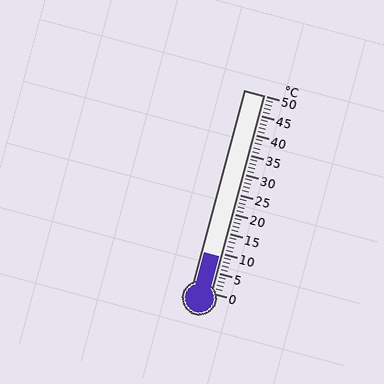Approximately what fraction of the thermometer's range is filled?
The thermometer is filled to approximately 20% of its range.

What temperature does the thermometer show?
The thermometer shows approximately 9°C.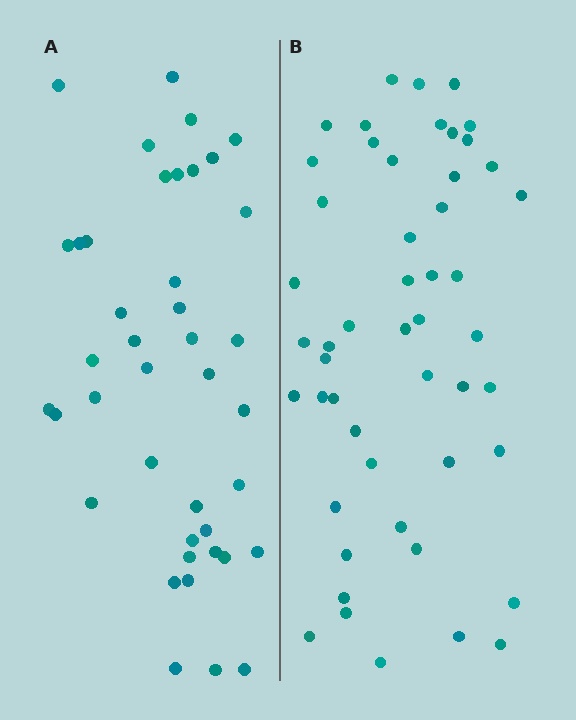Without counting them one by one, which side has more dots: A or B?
Region B (the right region) has more dots.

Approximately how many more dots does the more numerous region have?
Region B has roughly 8 or so more dots than region A.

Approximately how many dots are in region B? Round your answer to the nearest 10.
About 50 dots.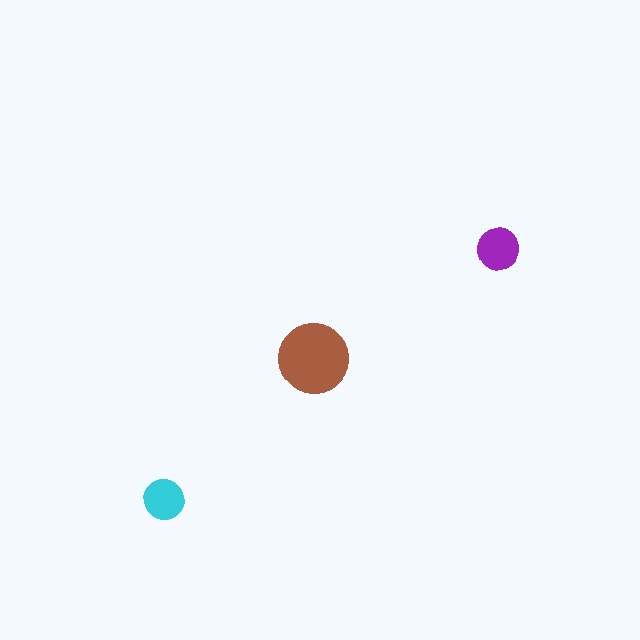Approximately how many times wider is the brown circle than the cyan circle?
About 2 times wider.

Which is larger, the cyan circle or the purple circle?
The purple one.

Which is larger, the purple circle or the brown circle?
The brown one.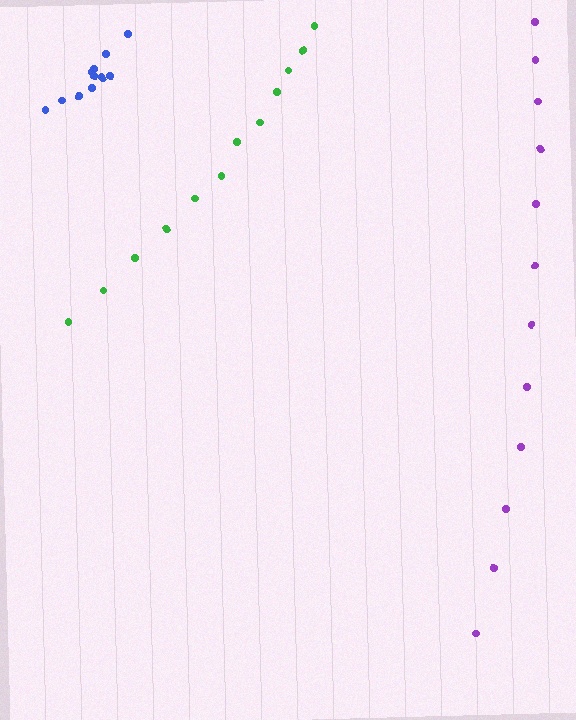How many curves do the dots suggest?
There are 3 distinct paths.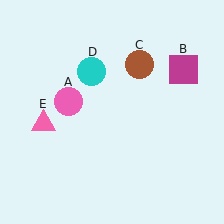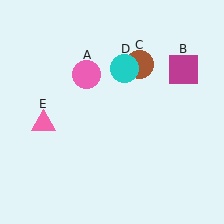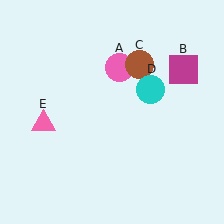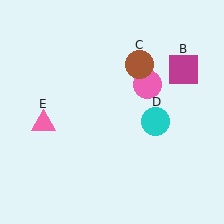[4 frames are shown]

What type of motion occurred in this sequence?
The pink circle (object A), cyan circle (object D) rotated clockwise around the center of the scene.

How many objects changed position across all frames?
2 objects changed position: pink circle (object A), cyan circle (object D).